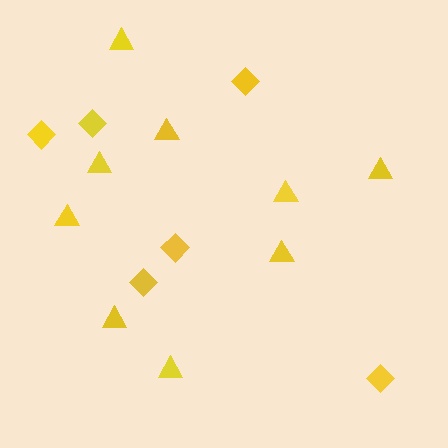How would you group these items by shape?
There are 2 groups: one group of triangles (9) and one group of diamonds (6).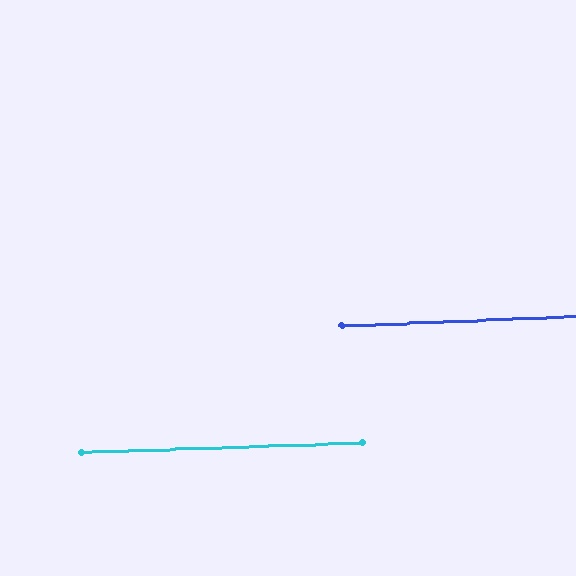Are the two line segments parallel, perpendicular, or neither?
Parallel — their directions differ by only 0.4°.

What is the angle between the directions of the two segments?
Approximately 0 degrees.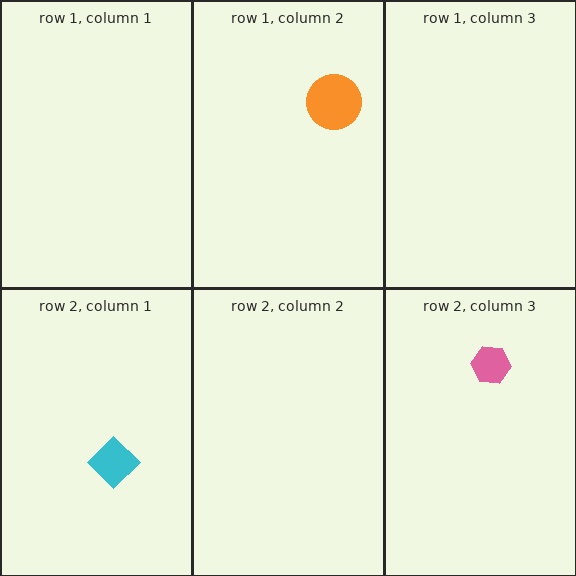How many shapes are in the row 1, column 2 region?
1.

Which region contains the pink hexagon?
The row 2, column 3 region.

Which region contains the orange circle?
The row 1, column 2 region.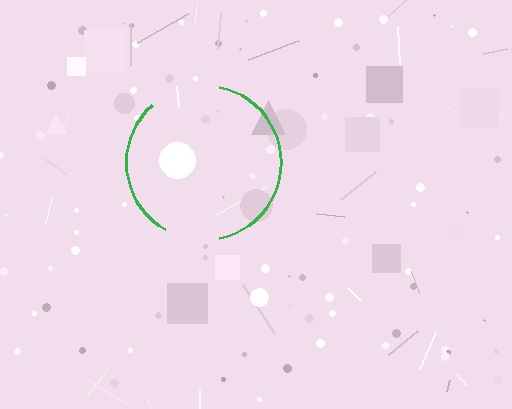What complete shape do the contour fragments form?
The contour fragments form a circle.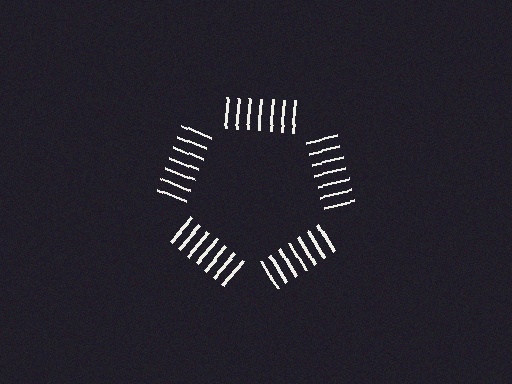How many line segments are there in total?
35 — 7 along each of the 5 edges.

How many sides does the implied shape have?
5 sides — the line-ends trace a pentagon.